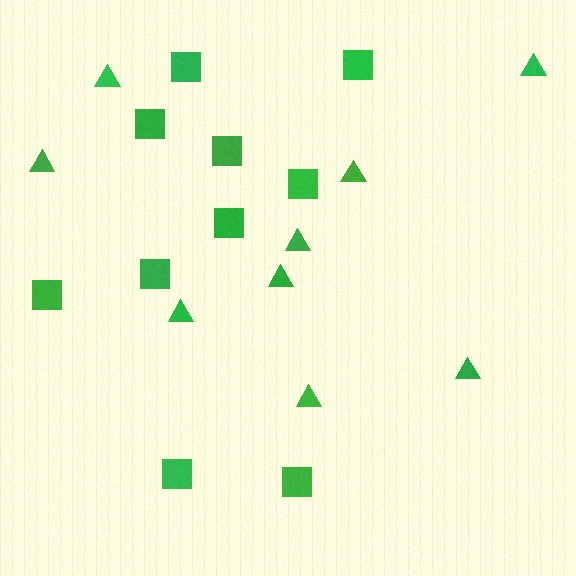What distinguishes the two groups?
There are 2 groups: one group of squares (10) and one group of triangles (9).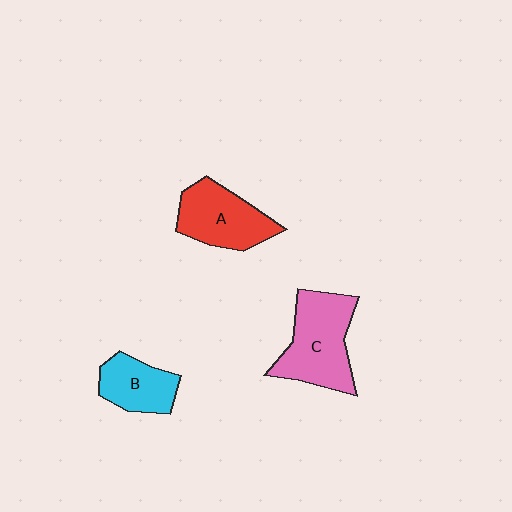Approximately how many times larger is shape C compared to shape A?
Approximately 1.2 times.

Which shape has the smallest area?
Shape B (cyan).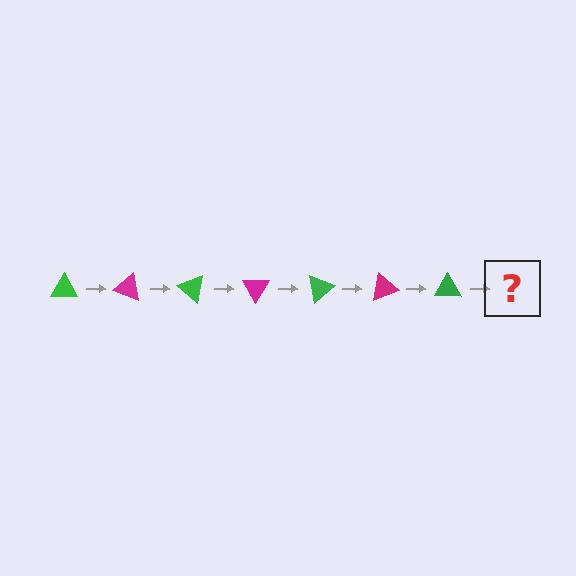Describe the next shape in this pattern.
It should be a magenta triangle, rotated 140 degrees from the start.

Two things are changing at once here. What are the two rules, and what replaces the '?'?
The two rules are that it rotates 20 degrees each step and the color cycles through green and magenta. The '?' should be a magenta triangle, rotated 140 degrees from the start.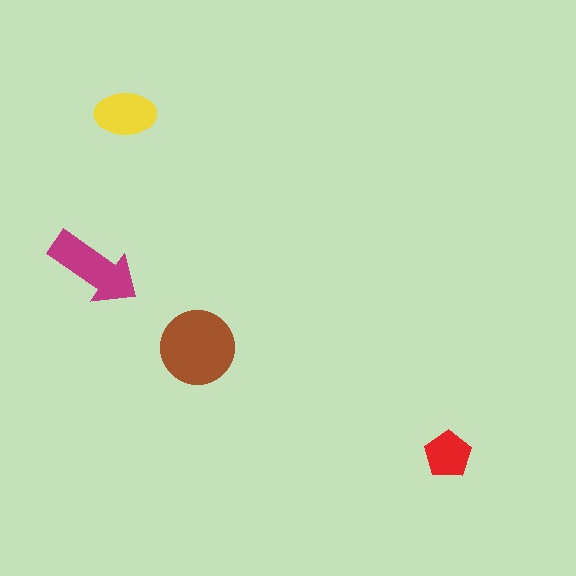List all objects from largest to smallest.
The brown circle, the magenta arrow, the yellow ellipse, the red pentagon.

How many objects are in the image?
There are 4 objects in the image.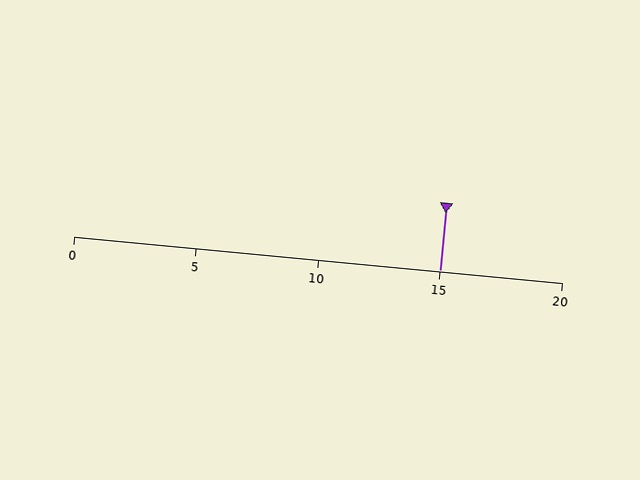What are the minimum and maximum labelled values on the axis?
The axis runs from 0 to 20.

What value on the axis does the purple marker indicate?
The marker indicates approximately 15.